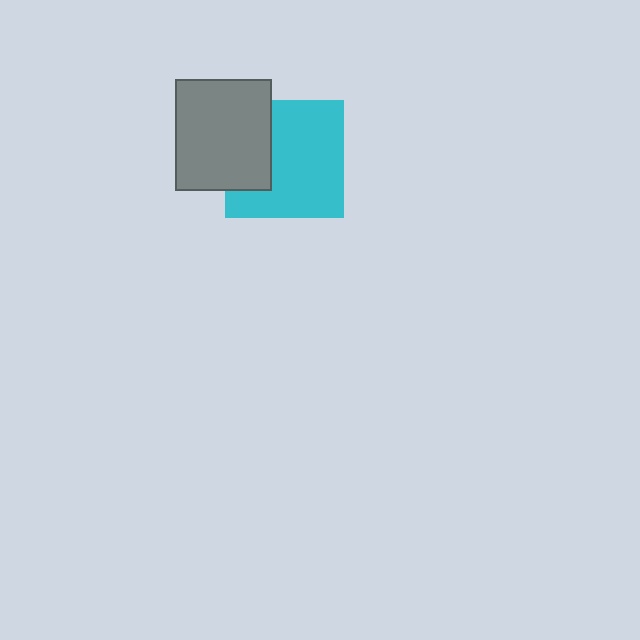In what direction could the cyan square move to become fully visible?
The cyan square could move right. That would shift it out from behind the gray rectangle entirely.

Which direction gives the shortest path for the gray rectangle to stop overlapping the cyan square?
Moving left gives the shortest separation.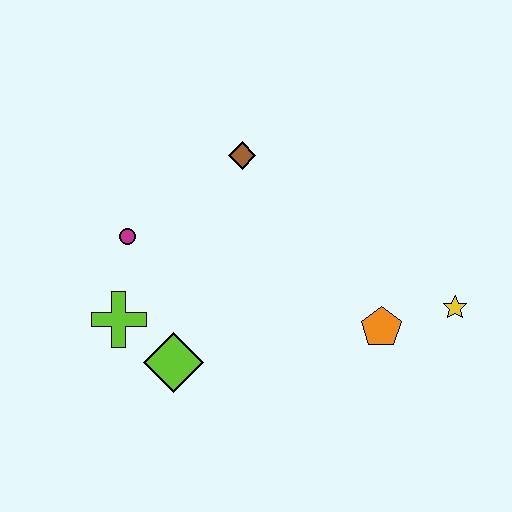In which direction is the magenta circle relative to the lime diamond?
The magenta circle is above the lime diamond.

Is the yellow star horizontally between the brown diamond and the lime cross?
No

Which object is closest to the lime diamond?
The lime cross is closest to the lime diamond.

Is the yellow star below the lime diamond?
No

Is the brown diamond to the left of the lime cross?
No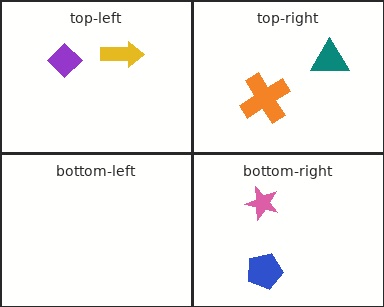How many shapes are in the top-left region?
2.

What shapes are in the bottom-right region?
The blue pentagon, the pink star.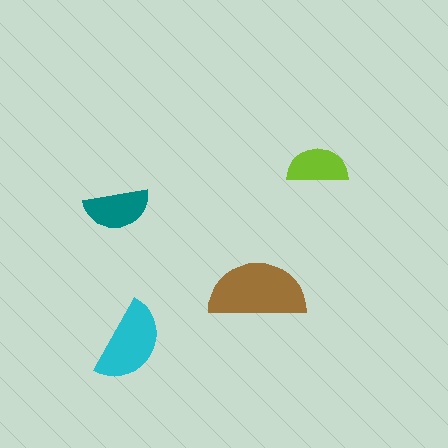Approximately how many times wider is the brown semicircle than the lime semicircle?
About 1.5 times wider.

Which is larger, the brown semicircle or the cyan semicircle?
The brown one.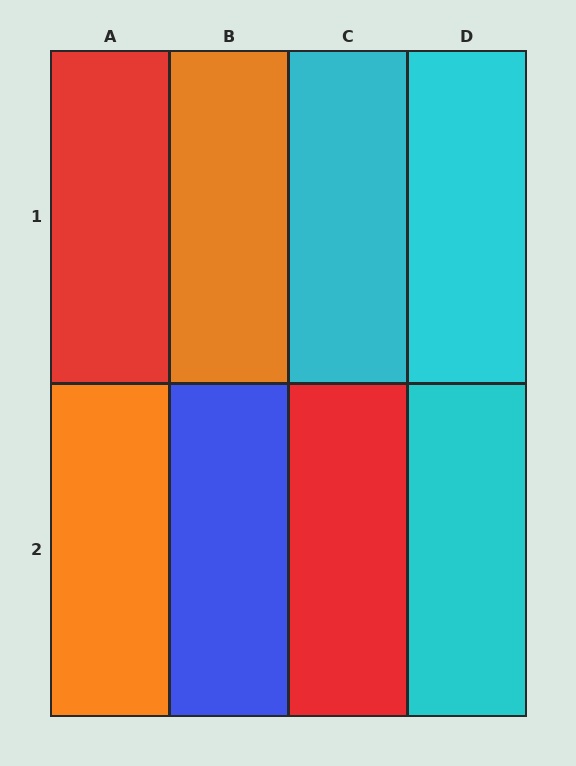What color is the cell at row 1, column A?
Red.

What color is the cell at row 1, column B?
Orange.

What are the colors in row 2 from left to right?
Orange, blue, red, cyan.